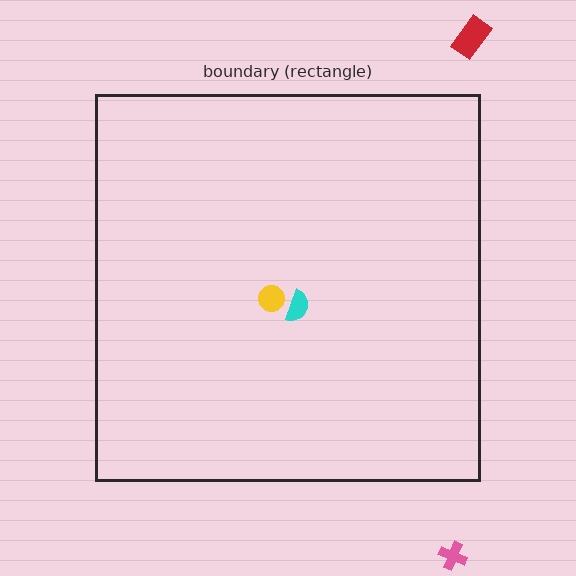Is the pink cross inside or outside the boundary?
Outside.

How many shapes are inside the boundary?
2 inside, 2 outside.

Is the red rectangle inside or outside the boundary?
Outside.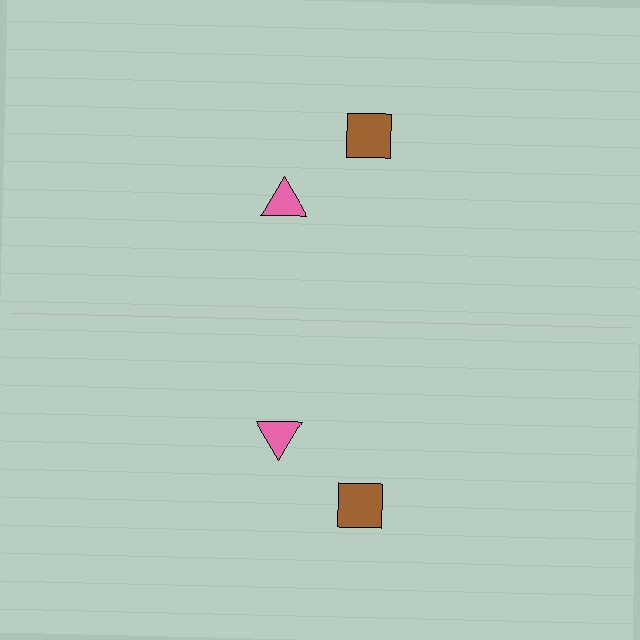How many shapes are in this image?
There are 4 shapes in this image.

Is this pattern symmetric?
Yes, this pattern has bilateral (reflection) symmetry.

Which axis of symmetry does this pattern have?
The pattern has a horizontal axis of symmetry running through the center of the image.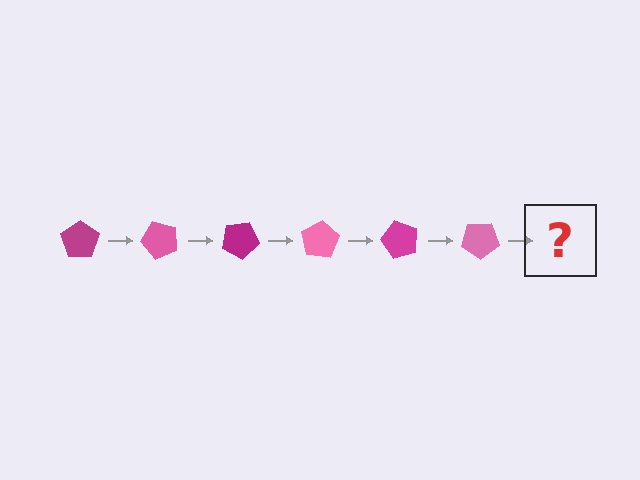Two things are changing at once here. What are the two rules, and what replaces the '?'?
The two rules are that it rotates 50 degrees each step and the color cycles through magenta and pink. The '?' should be a magenta pentagon, rotated 300 degrees from the start.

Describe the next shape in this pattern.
It should be a magenta pentagon, rotated 300 degrees from the start.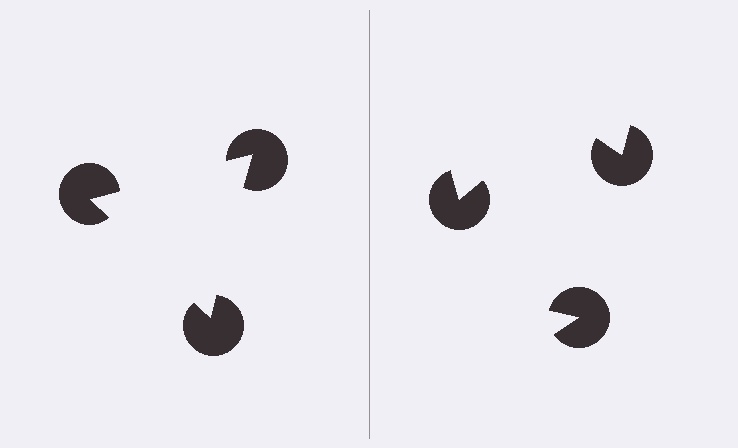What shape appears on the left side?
An illusory triangle.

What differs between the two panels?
The pac-man discs are positioned identically on both sides; only the wedge orientations differ. On the left they align to a triangle; on the right they are misaligned.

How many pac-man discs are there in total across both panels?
6 — 3 on each side.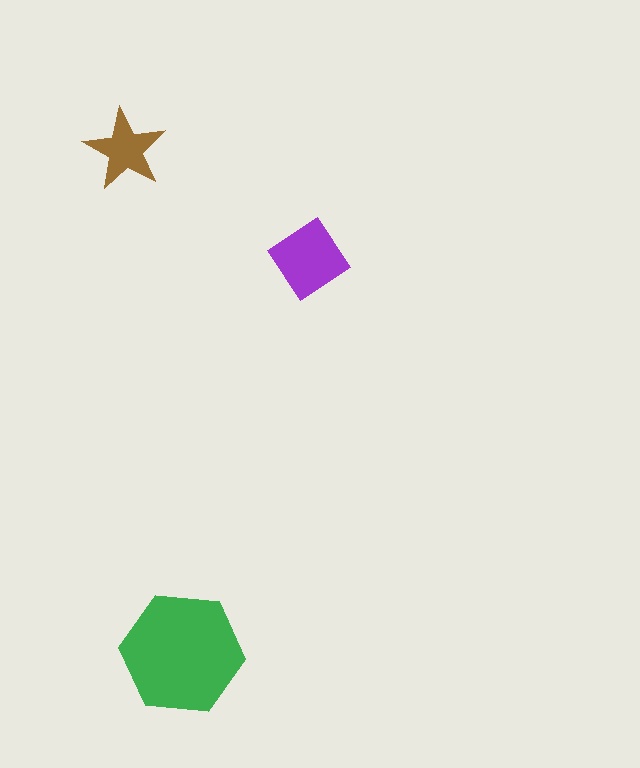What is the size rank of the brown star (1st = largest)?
3rd.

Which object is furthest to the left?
The brown star is leftmost.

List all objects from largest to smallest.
The green hexagon, the purple diamond, the brown star.